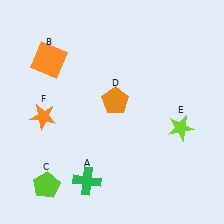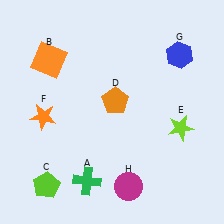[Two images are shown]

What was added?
A blue hexagon (G), a magenta circle (H) were added in Image 2.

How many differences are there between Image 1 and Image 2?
There are 2 differences between the two images.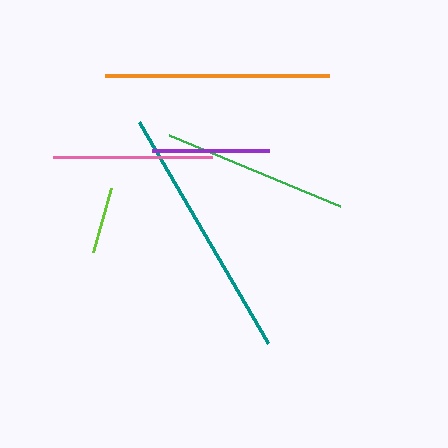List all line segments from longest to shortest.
From longest to shortest: teal, orange, green, pink, purple, lime.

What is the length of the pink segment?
The pink segment is approximately 159 pixels long.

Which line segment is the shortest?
The lime line is the shortest at approximately 67 pixels.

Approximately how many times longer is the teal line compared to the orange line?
The teal line is approximately 1.1 times the length of the orange line.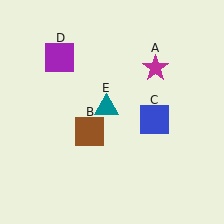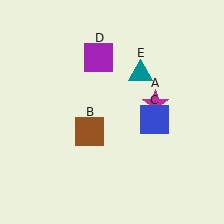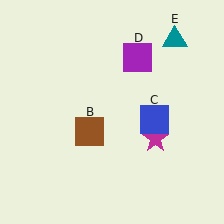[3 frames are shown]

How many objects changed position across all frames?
3 objects changed position: magenta star (object A), purple square (object D), teal triangle (object E).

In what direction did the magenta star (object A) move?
The magenta star (object A) moved down.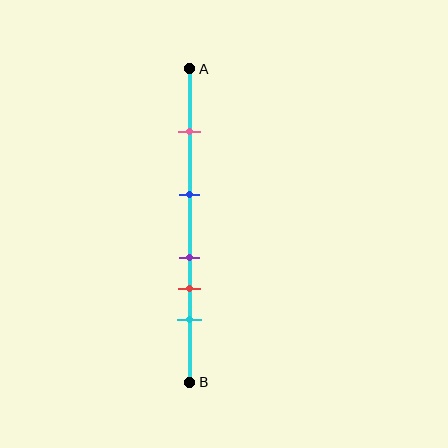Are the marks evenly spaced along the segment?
No, the marks are not evenly spaced.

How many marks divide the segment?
There are 5 marks dividing the segment.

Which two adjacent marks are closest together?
The purple and red marks are the closest adjacent pair.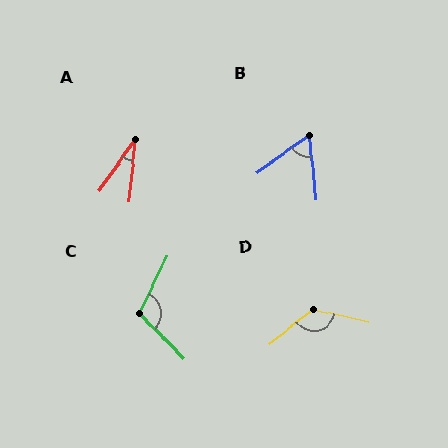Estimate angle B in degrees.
Approximately 61 degrees.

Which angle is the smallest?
A, at approximately 30 degrees.